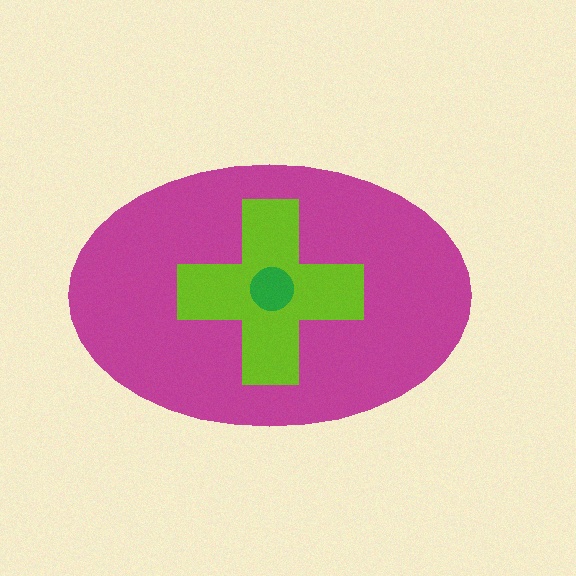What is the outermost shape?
The magenta ellipse.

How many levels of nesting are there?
3.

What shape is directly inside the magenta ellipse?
The lime cross.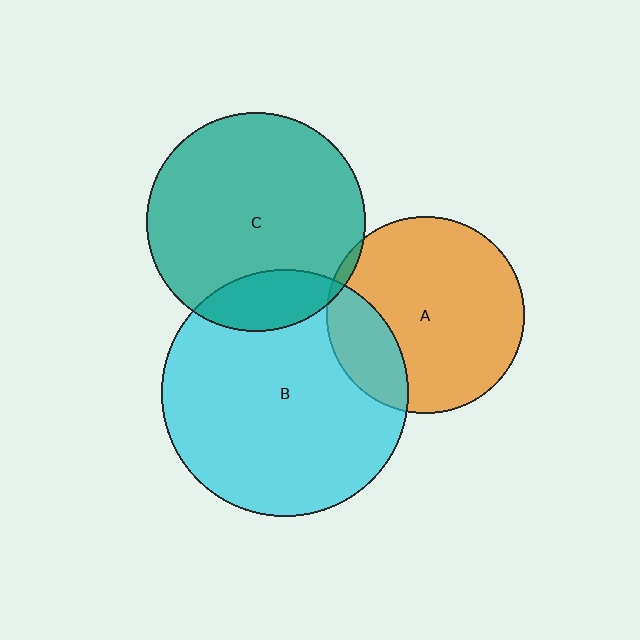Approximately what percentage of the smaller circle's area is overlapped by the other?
Approximately 5%.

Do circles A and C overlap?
Yes.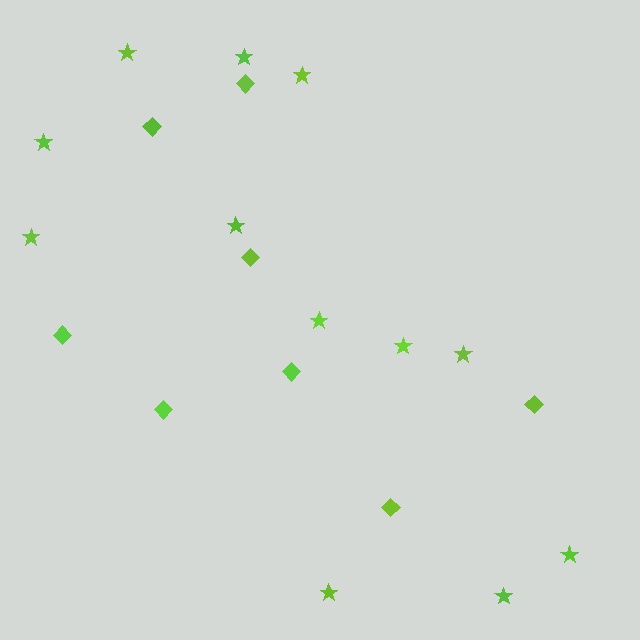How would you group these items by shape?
There are 2 groups: one group of stars (12) and one group of diamonds (8).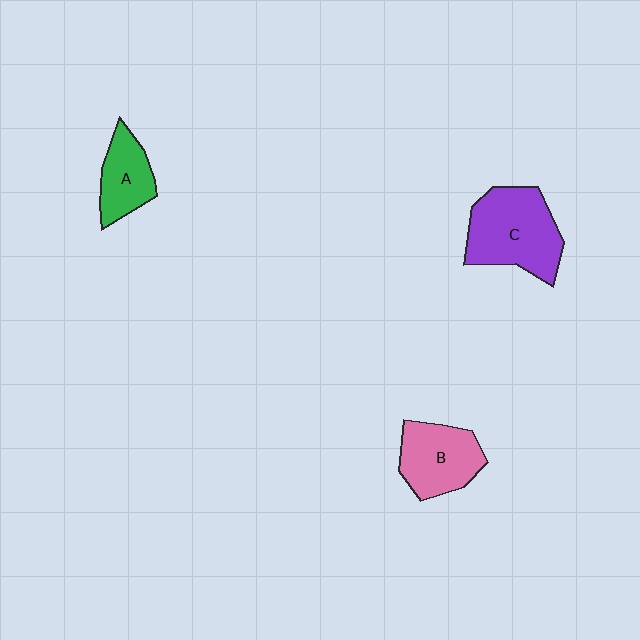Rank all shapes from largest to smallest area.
From largest to smallest: C (purple), B (pink), A (green).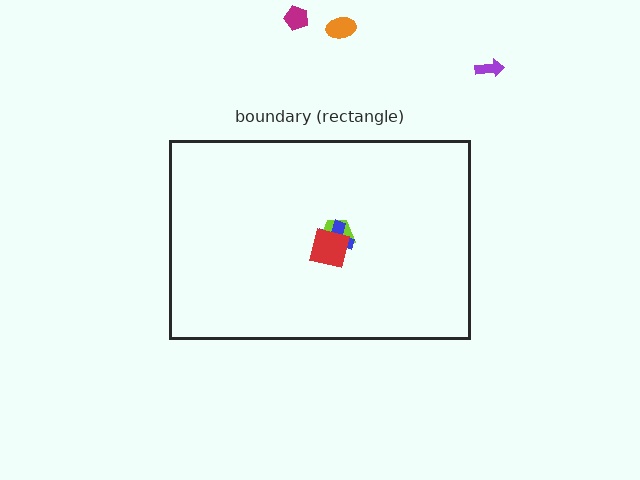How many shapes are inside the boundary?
3 inside, 3 outside.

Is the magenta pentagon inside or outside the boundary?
Outside.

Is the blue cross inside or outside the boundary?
Inside.